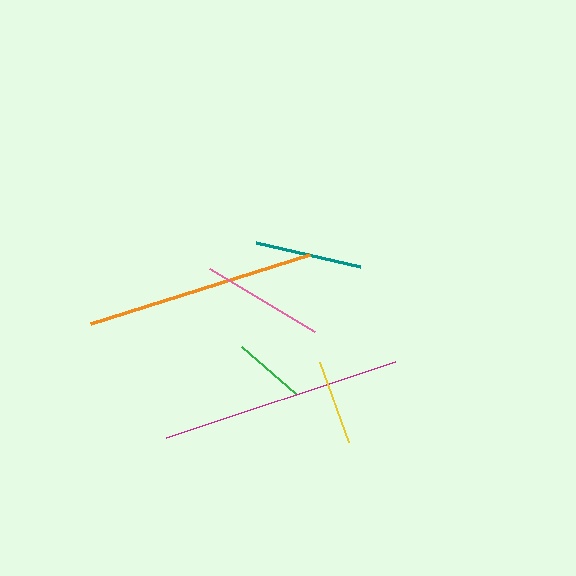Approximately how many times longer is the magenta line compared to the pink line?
The magenta line is approximately 2.0 times the length of the pink line.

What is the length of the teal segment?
The teal segment is approximately 107 pixels long.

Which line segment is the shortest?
The green line is the shortest at approximately 71 pixels.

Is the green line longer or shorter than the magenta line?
The magenta line is longer than the green line.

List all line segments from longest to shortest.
From longest to shortest: magenta, orange, pink, teal, yellow, green.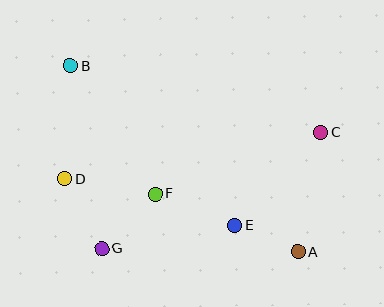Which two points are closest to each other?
Points A and E are closest to each other.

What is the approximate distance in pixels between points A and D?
The distance between A and D is approximately 244 pixels.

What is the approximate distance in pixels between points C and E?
The distance between C and E is approximately 126 pixels.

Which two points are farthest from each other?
Points A and B are farthest from each other.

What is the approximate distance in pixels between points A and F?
The distance between A and F is approximately 155 pixels.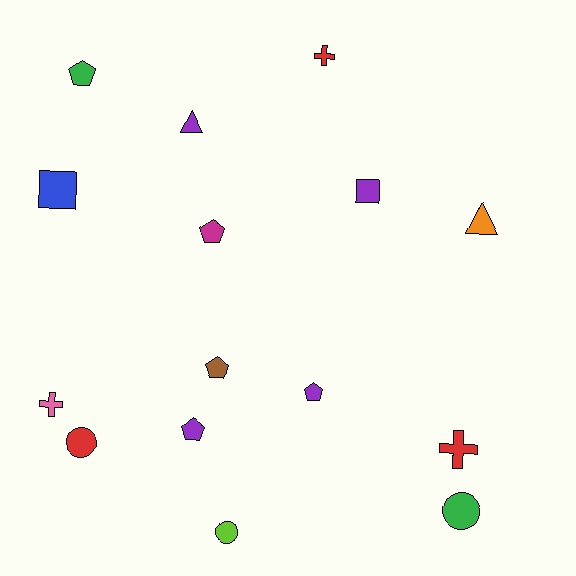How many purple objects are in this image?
There are 4 purple objects.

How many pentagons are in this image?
There are 5 pentagons.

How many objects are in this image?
There are 15 objects.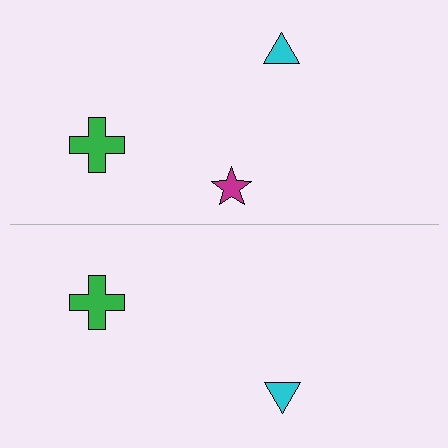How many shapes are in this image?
There are 5 shapes in this image.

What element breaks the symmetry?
A magenta star is missing from the bottom side.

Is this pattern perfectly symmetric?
No, the pattern is not perfectly symmetric. A magenta star is missing from the bottom side.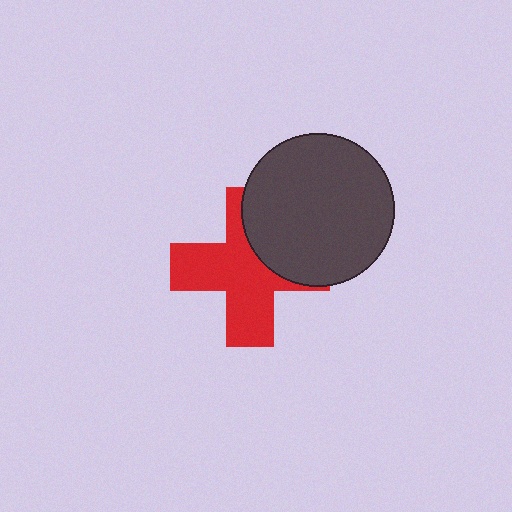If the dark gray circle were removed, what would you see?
You would see the complete red cross.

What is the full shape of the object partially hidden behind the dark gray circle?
The partially hidden object is a red cross.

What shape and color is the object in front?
The object in front is a dark gray circle.